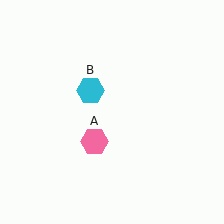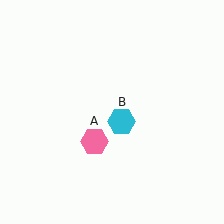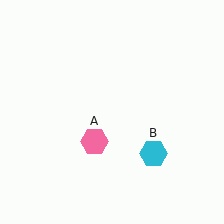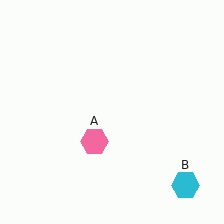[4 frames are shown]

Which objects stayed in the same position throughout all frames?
Pink hexagon (object A) remained stationary.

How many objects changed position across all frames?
1 object changed position: cyan hexagon (object B).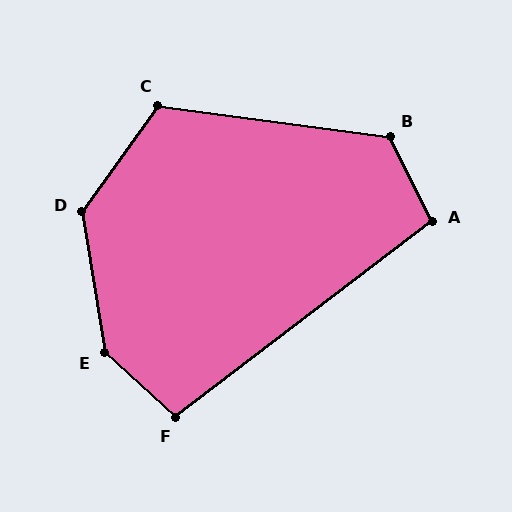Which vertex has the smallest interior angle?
F, at approximately 101 degrees.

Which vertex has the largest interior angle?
E, at approximately 141 degrees.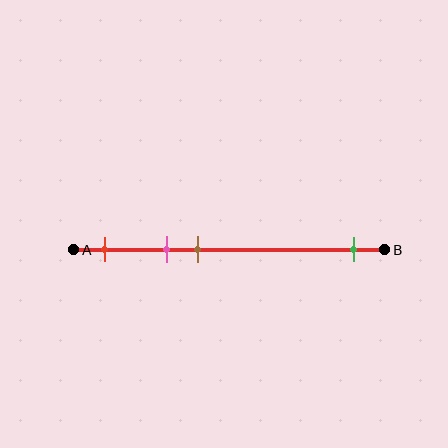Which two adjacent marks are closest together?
The pink and brown marks are the closest adjacent pair.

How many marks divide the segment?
There are 4 marks dividing the segment.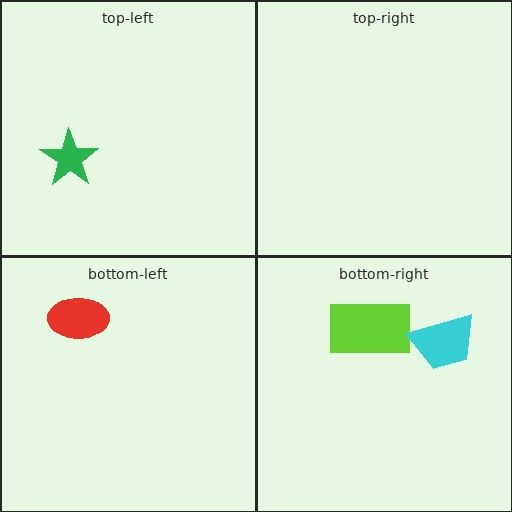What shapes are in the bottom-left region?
The red ellipse.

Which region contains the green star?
The top-left region.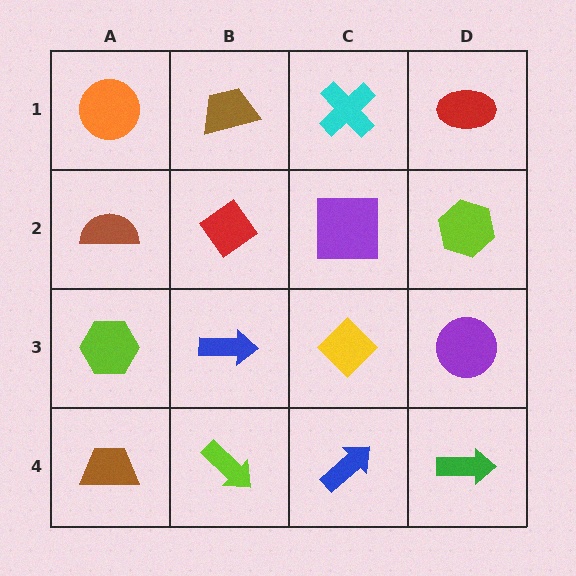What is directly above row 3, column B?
A red diamond.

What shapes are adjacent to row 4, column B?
A blue arrow (row 3, column B), a brown trapezoid (row 4, column A), a blue arrow (row 4, column C).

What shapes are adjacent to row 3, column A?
A brown semicircle (row 2, column A), a brown trapezoid (row 4, column A), a blue arrow (row 3, column B).